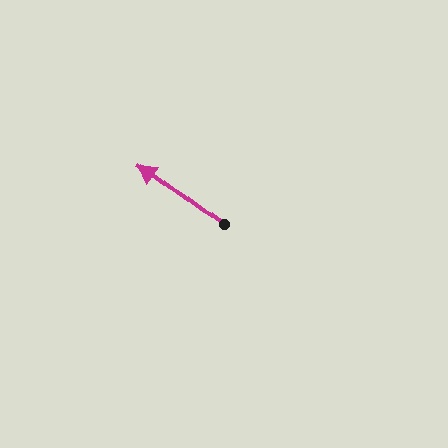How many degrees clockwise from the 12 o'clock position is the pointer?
Approximately 306 degrees.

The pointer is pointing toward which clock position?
Roughly 10 o'clock.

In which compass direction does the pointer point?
Northwest.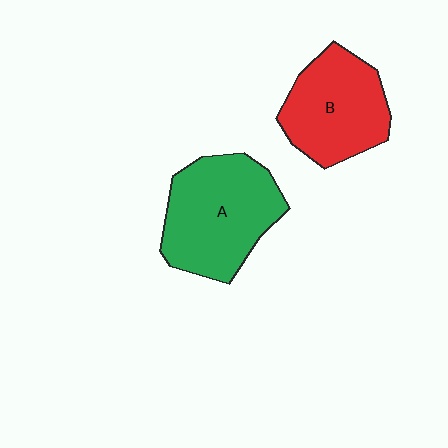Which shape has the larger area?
Shape A (green).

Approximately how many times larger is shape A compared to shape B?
Approximately 1.2 times.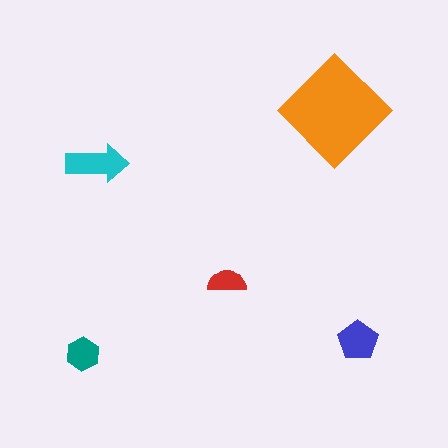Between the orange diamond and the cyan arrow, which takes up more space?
The orange diamond.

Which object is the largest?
The orange diamond.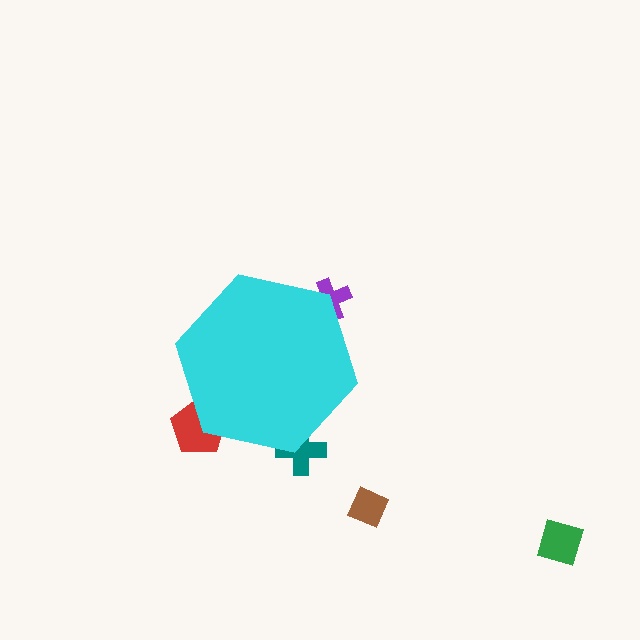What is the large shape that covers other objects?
A cyan hexagon.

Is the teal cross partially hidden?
Yes, the teal cross is partially hidden behind the cyan hexagon.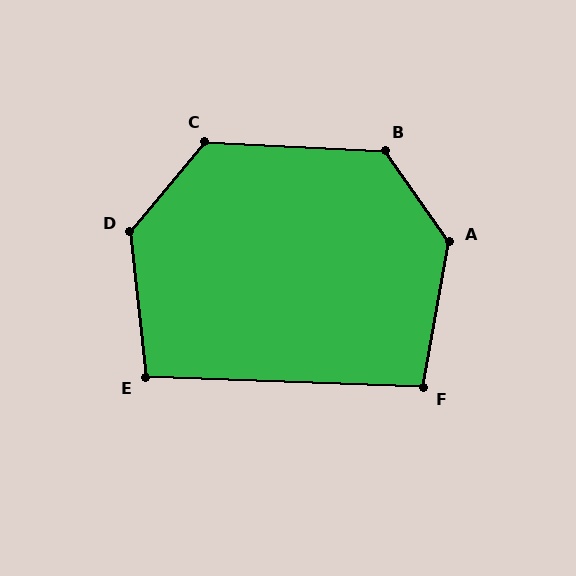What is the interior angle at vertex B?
Approximately 128 degrees (obtuse).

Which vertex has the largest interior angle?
A, at approximately 135 degrees.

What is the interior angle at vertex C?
Approximately 127 degrees (obtuse).